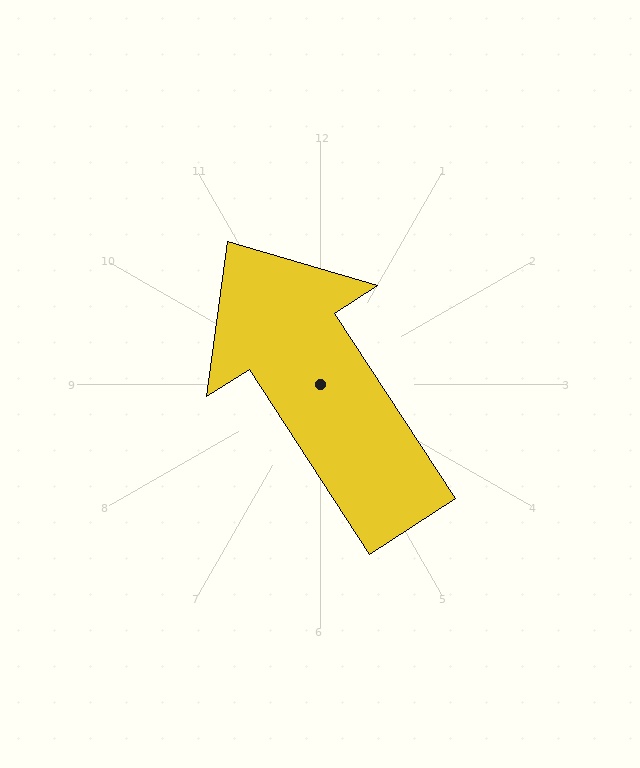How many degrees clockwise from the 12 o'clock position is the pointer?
Approximately 327 degrees.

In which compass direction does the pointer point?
Northwest.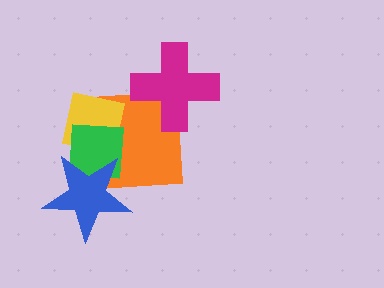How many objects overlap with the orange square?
4 objects overlap with the orange square.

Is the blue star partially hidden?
No, no other shape covers it.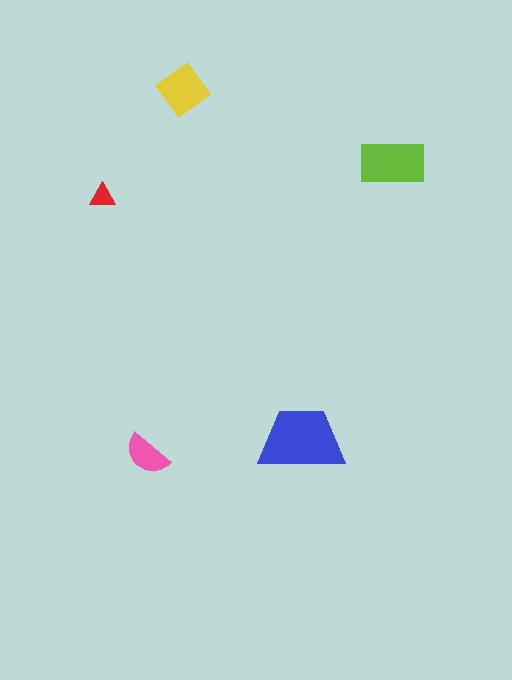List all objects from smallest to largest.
The red triangle, the pink semicircle, the yellow diamond, the lime rectangle, the blue trapezoid.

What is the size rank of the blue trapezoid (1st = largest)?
1st.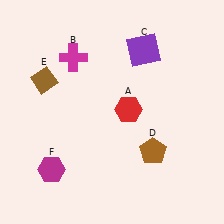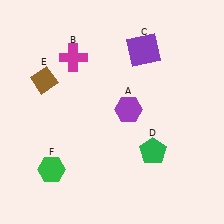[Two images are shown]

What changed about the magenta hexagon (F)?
In Image 1, F is magenta. In Image 2, it changed to green.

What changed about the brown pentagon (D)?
In Image 1, D is brown. In Image 2, it changed to green.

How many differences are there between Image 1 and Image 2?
There are 3 differences between the two images.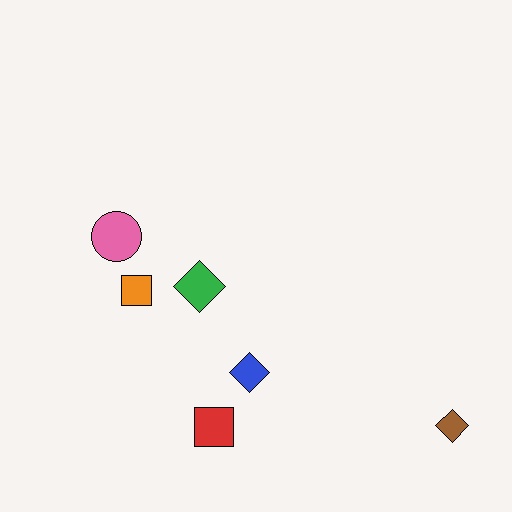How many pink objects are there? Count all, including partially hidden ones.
There is 1 pink object.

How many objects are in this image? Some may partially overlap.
There are 6 objects.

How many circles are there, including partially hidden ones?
There is 1 circle.